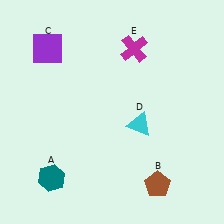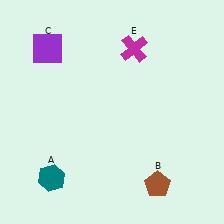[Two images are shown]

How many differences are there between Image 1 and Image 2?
There is 1 difference between the two images.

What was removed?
The cyan triangle (D) was removed in Image 2.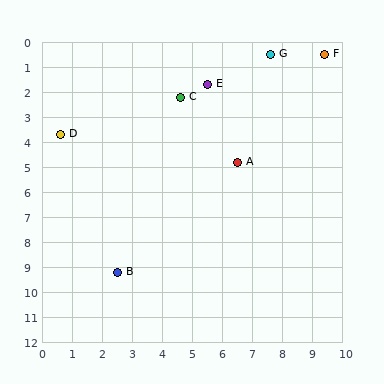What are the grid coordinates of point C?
Point C is at approximately (4.6, 2.2).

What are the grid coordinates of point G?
Point G is at approximately (7.6, 0.5).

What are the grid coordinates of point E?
Point E is at approximately (5.5, 1.7).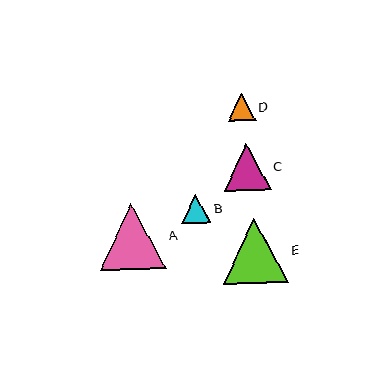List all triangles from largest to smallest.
From largest to smallest: A, E, C, B, D.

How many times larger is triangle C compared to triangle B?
Triangle C is approximately 1.6 times the size of triangle B.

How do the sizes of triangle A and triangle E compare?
Triangle A and triangle E are approximately the same size.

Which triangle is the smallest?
Triangle D is the smallest with a size of approximately 28 pixels.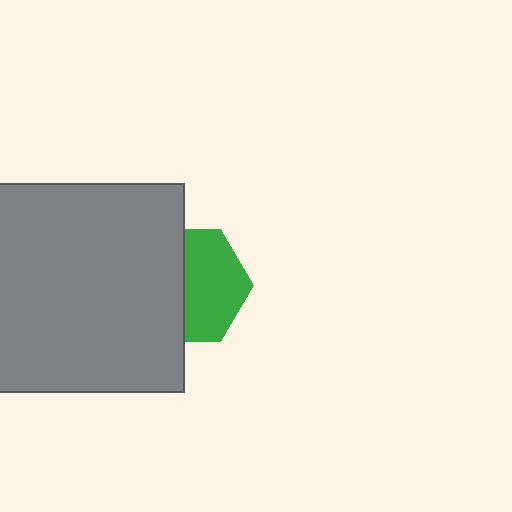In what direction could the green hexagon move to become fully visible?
The green hexagon could move right. That would shift it out from behind the gray square entirely.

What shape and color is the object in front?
The object in front is a gray square.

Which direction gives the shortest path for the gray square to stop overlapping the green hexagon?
Moving left gives the shortest separation.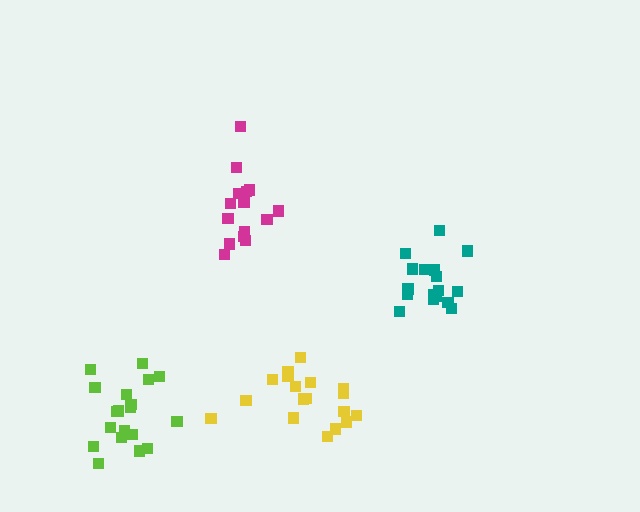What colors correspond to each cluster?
The clusters are colored: teal, lime, yellow, magenta.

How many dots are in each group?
Group 1: 18 dots, Group 2: 19 dots, Group 3: 18 dots, Group 4: 15 dots (70 total).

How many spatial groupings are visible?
There are 4 spatial groupings.